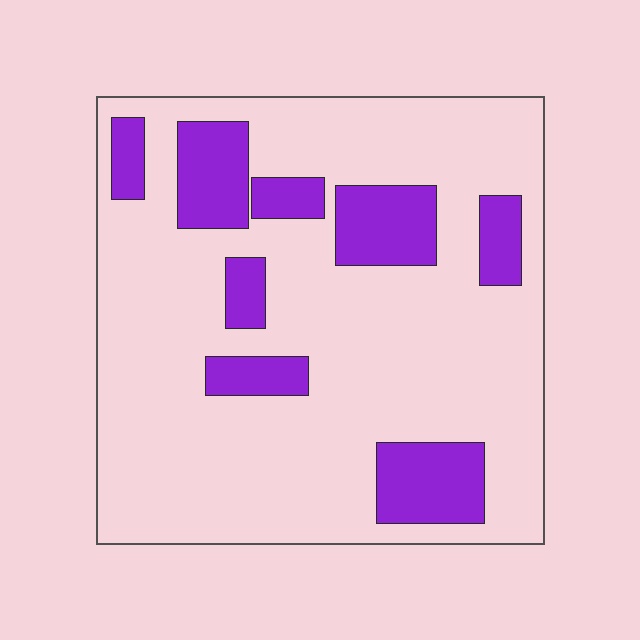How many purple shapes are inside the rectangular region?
8.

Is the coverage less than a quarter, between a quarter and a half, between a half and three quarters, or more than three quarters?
Less than a quarter.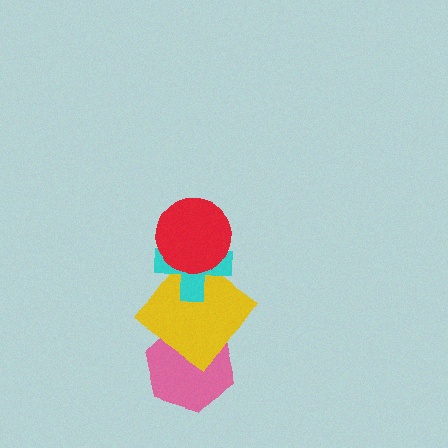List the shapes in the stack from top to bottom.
From top to bottom: the red circle, the cyan cross, the yellow diamond, the pink hexagon.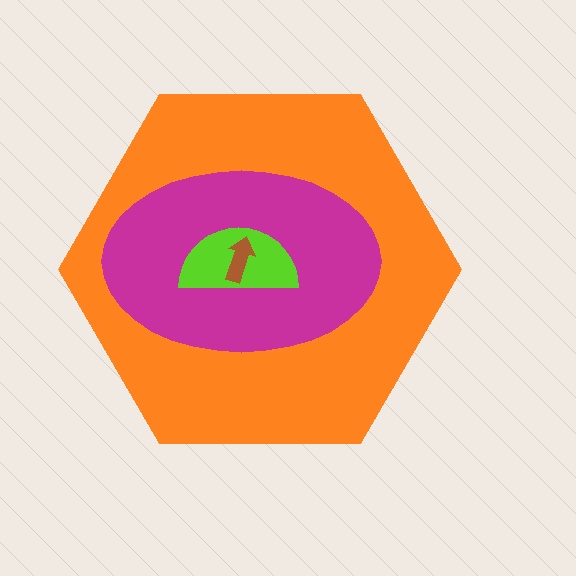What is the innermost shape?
The brown arrow.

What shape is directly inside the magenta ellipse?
The lime semicircle.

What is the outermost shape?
The orange hexagon.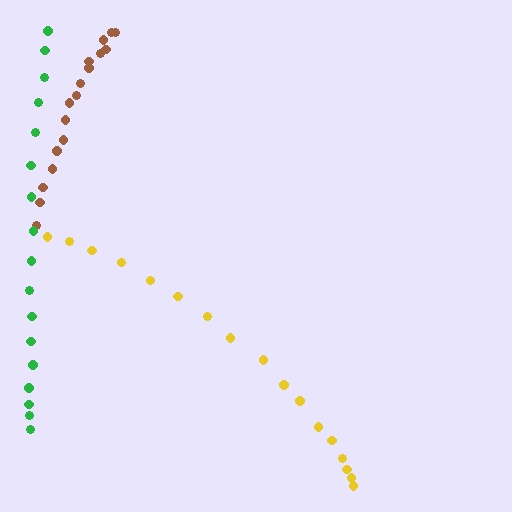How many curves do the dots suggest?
There are 3 distinct paths.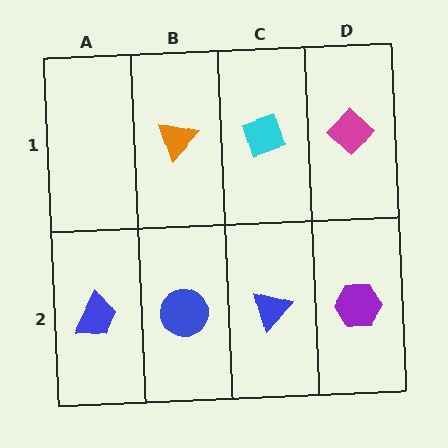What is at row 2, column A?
A blue trapezoid.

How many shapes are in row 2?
4 shapes.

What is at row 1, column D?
A magenta diamond.